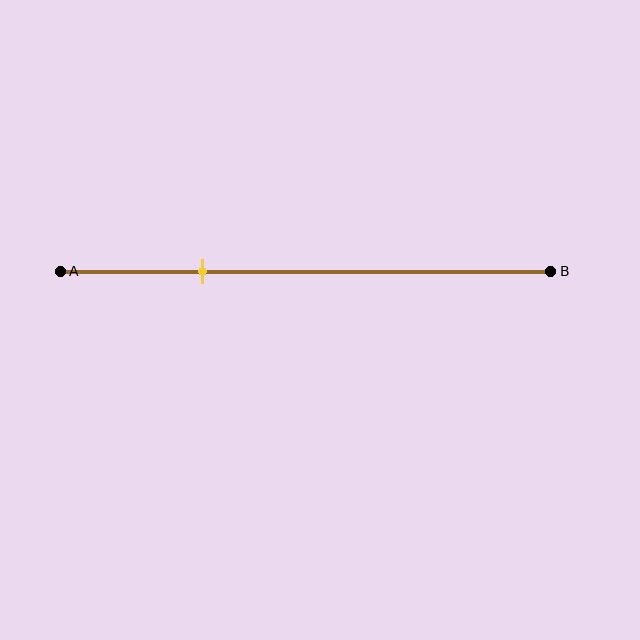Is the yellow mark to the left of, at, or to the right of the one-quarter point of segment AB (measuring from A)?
The yellow mark is to the right of the one-quarter point of segment AB.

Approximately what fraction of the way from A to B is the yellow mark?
The yellow mark is approximately 30% of the way from A to B.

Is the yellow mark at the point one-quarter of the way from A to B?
No, the mark is at about 30% from A, not at the 25% one-quarter point.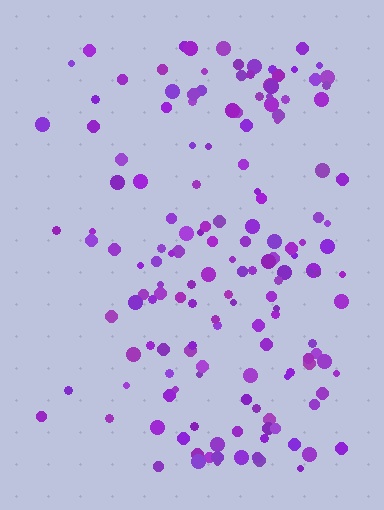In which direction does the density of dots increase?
From left to right, with the right side densest.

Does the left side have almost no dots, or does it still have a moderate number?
Still a moderate number, just noticeably fewer than the right.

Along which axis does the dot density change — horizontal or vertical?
Horizontal.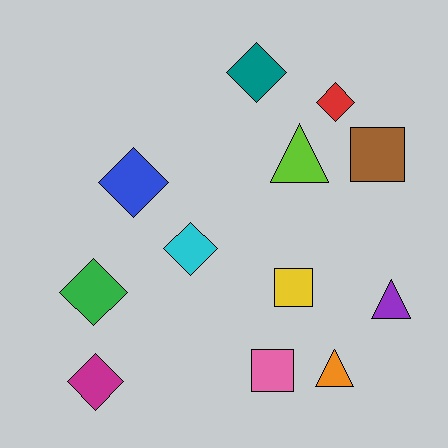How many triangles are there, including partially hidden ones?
There are 3 triangles.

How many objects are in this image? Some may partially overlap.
There are 12 objects.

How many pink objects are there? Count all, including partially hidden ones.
There is 1 pink object.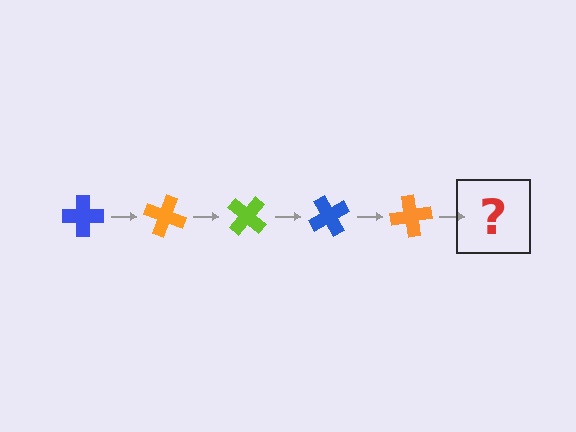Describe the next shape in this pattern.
It should be a lime cross, rotated 100 degrees from the start.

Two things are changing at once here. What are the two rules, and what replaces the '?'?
The two rules are that it rotates 20 degrees each step and the color cycles through blue, orange, and lime. The '?' should be a lime cross, rotated 100 degrees from the start.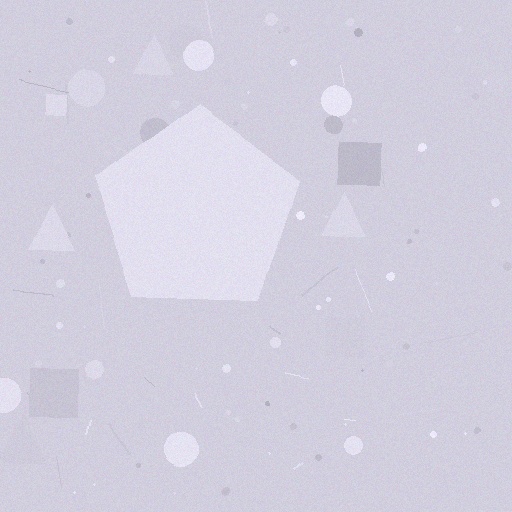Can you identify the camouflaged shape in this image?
The camouflaged shape is a pentagon.